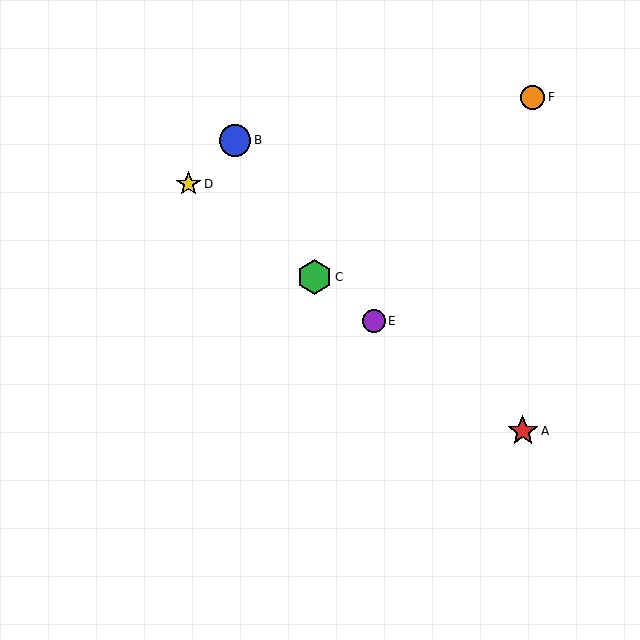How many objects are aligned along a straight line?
4 objects (A, C, D, E) are aligned along a straight line.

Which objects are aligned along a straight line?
Objects A, C, D, E are aligned along a straight line.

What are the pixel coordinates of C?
Object C is at (314, 277).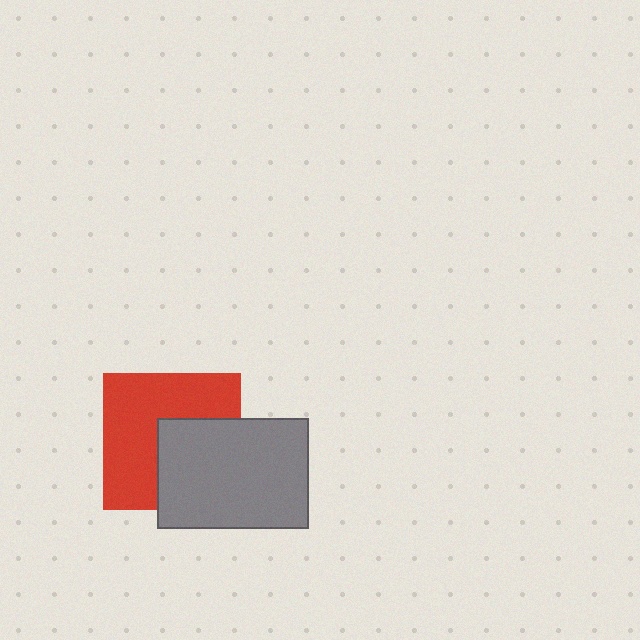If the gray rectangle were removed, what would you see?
You would see the complete red square.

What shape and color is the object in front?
The object in front is a gray rectangle.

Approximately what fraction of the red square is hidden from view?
Roughly 41% of the red square is hidden behind the gray rectangle.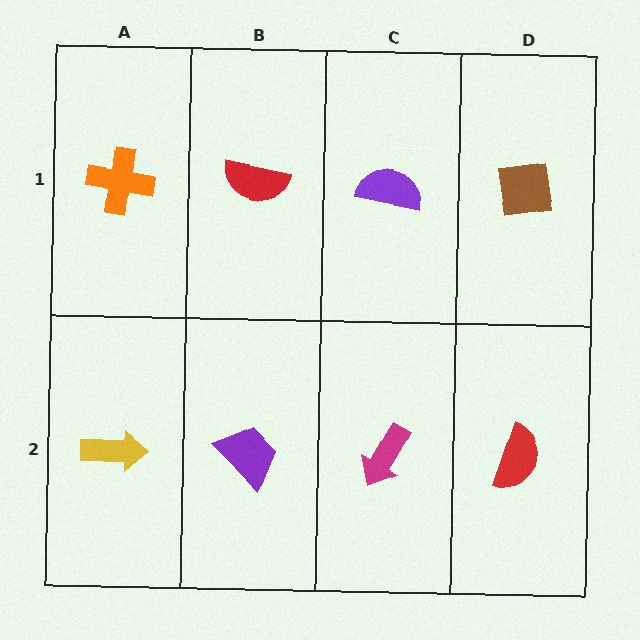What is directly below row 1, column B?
A purple trapezoid.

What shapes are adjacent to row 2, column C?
A purple semicircle (row 1, column C), a purple trapezoid (row 2, column B), a red semicircle (row 2, column D).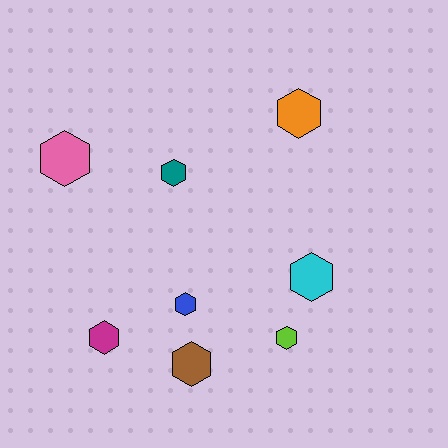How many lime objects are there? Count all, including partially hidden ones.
There is 1 lime object.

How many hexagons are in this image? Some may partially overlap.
There are 8 hexagons.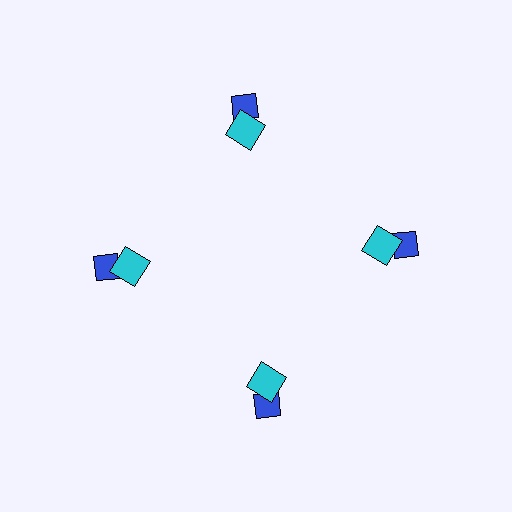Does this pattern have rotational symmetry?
Yes, this pattern has 4-fold rotational symmetry. It looks the same after rotating 90 degrees around the center.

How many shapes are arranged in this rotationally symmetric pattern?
There are 8 shapes, arranged in 4 groups of 2.